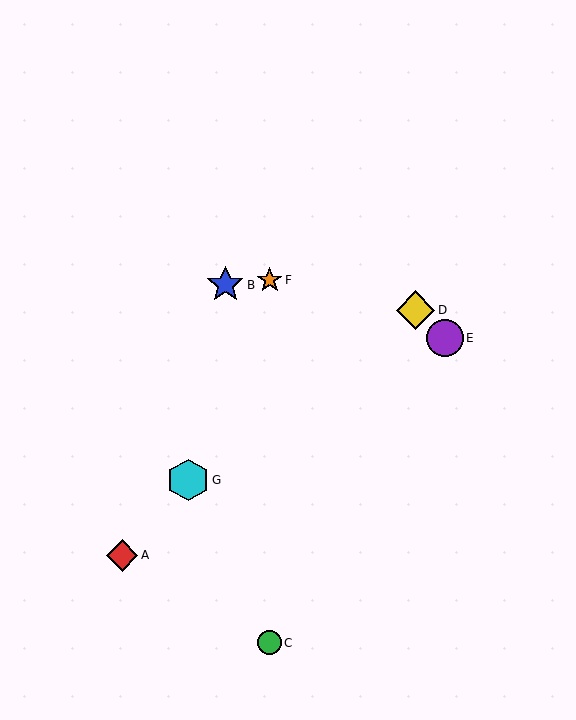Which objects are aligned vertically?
Objects C, F are aligned vertically.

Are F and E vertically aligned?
No, F is at x≈270 and E is at x≈445.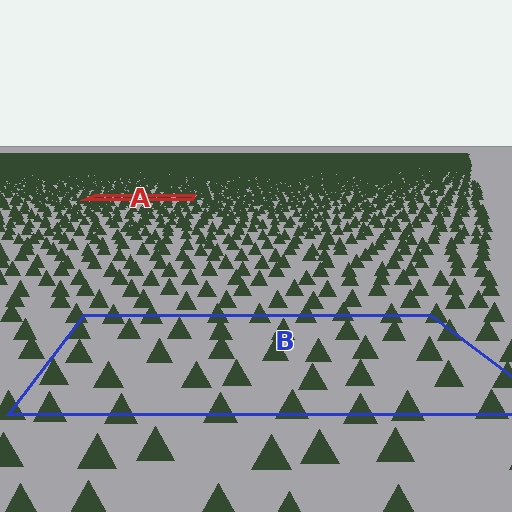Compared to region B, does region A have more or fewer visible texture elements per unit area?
Region A has more texture elements per unit area — they are packed more densely because it is farther away.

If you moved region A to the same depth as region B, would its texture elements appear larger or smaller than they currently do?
They would appear larger. At a closer depth, the same texture elements are projected at a bigger on-screen size.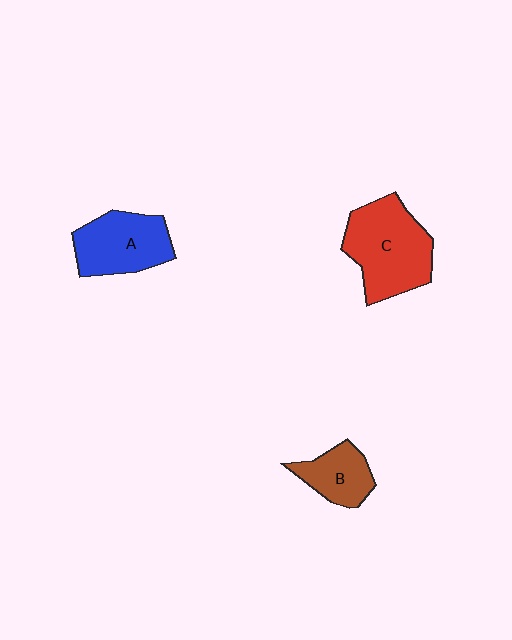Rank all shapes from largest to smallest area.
From largest to smallest: C (red), A (blue), B (brown).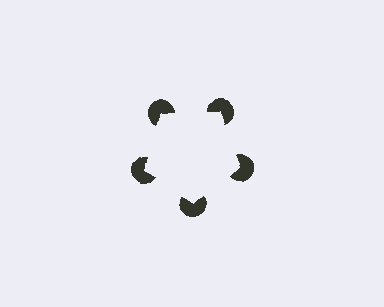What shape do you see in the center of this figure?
An illusory pentagon — its edges are inferred from the aligned wedge cuts in the pac-man discs, not physically drawn.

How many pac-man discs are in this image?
There are 5 — one at each vertex of the illusory pentagon.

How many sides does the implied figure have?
5 sides.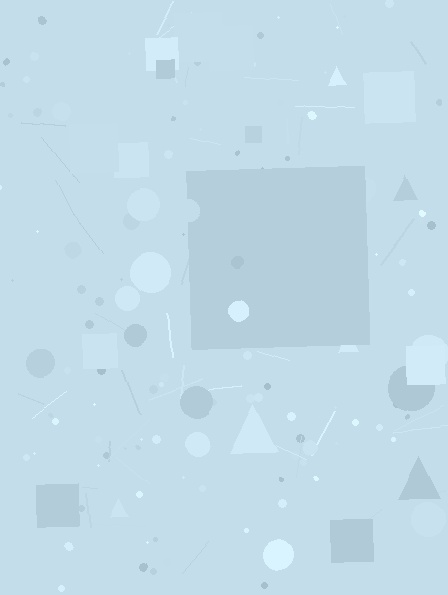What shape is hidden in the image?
A square is hidden in the image.